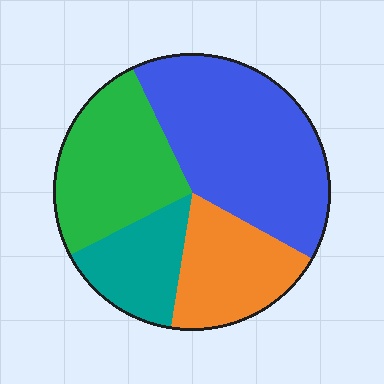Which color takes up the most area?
Blue, at roughly 40%.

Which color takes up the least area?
Teal, at roughly 15%.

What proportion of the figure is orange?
Orange takes up about one fifth (1/5) of the figure.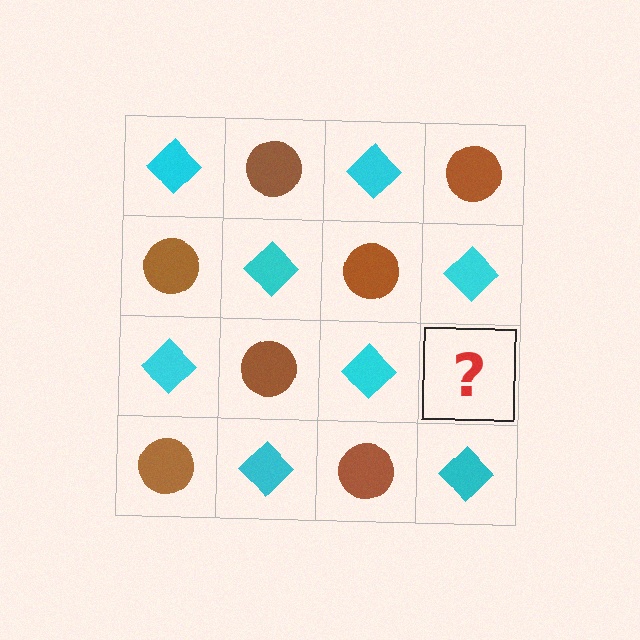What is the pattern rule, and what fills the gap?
The rule is that it alternates cyan diamond and brown circle in a checkerboard pattern. The gap should be filled with a brown circle.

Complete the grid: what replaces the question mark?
The question mark should be replaced with a brown circle.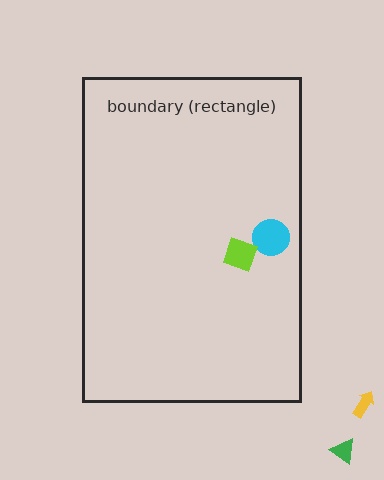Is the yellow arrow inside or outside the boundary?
Outside.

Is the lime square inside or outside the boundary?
Inside.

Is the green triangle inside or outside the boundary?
Outside.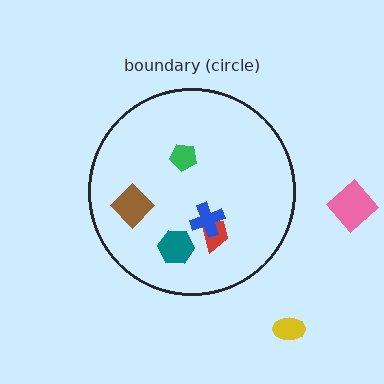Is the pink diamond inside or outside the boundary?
Outside.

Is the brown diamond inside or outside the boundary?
Inside.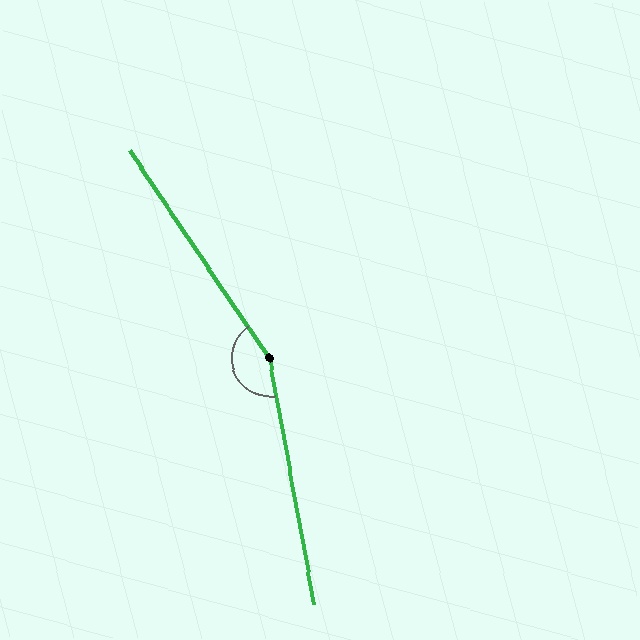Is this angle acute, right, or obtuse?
It is obtuse.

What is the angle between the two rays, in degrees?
Approximately 156 degrees.